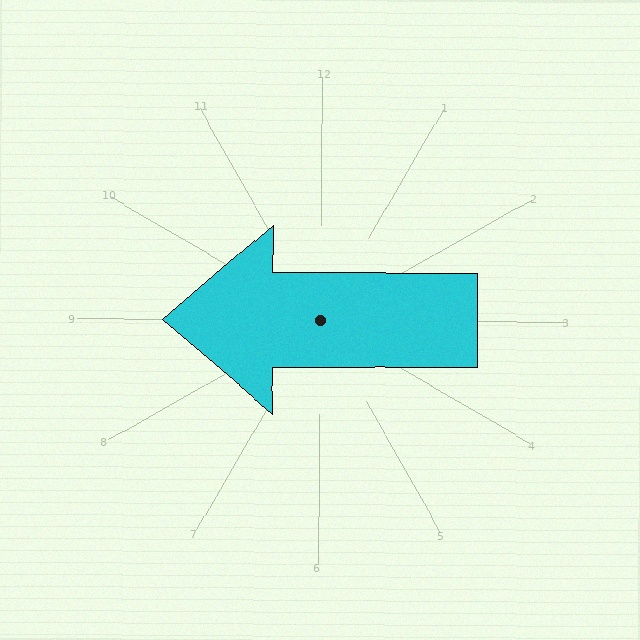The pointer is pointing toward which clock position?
Roughly 9 o'clock.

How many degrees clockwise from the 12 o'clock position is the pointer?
Approximately 270 degrees.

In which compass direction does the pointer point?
West.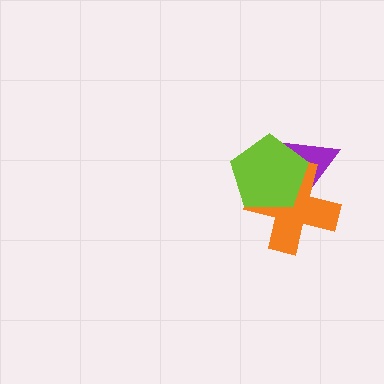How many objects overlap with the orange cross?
2 objects overlap with the orange cross.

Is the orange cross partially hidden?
Yes, it is partially covered by another shape.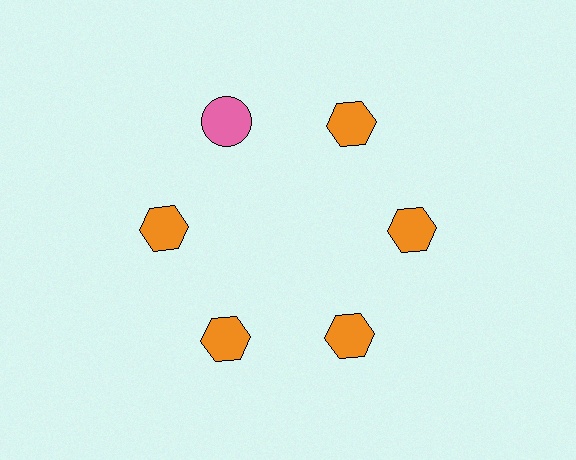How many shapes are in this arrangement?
There are 6 shapes arranged in a ring pattern.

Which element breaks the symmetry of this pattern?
The pink circle at roughly the 11 o'clock position breaks the symmetry. All other shapes are orange hexagons.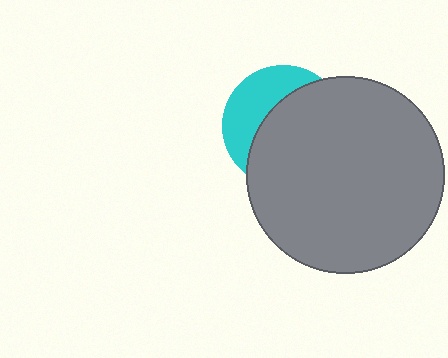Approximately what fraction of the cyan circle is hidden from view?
Roughly 64% of the cyan circle is hidden behind the gray circle.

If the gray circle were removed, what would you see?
You would see the complete cyan circle.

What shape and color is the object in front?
The object in front is a gray circle.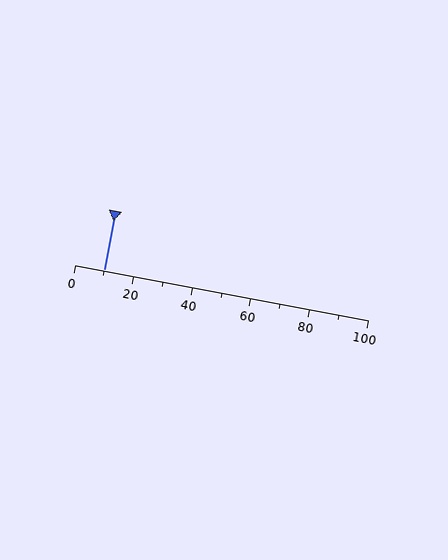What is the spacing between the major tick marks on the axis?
The major ticks are spaced 20 apart.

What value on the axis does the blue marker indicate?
The marker indicates approximately 10.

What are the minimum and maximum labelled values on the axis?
The axis runs from 0 to 100.